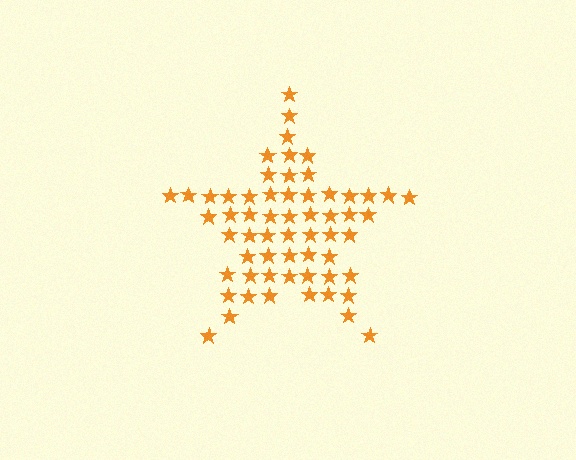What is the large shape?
The large shape is a star.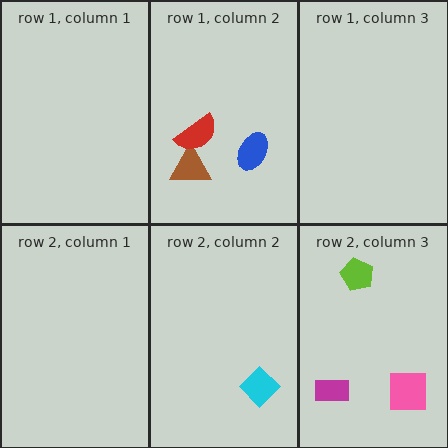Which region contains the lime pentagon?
The row 2, column 3 region.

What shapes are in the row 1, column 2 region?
The brown triangle, the blue ellipse, the red semicircle.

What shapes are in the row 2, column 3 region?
The magenta rectangle, the lime pentagon, the pink square.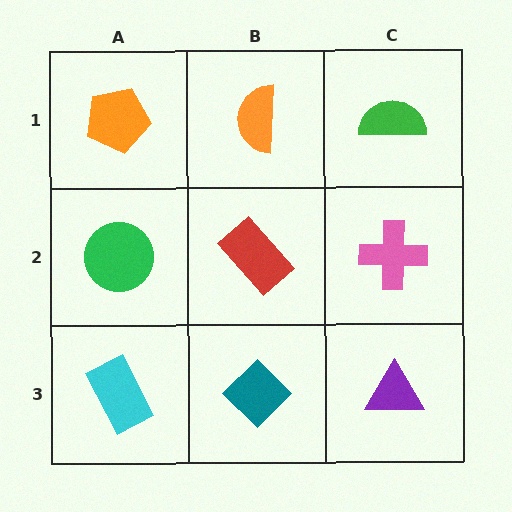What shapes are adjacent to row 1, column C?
A pink cross (row 2, column C), an orange semicircle (row 1, column B).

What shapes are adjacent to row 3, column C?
A pink cross (row 2, column C), a teal diamond (row 3, column B).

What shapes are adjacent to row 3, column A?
A green circle (row 2, column A), a teal diamond (row 3, column B).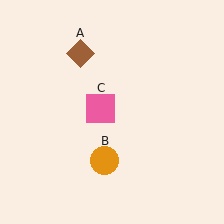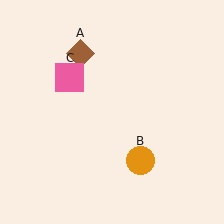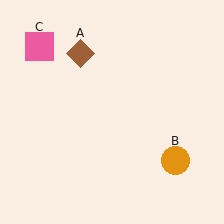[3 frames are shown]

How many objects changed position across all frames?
2 objects changed position: orange circle (object B), pink square (object C).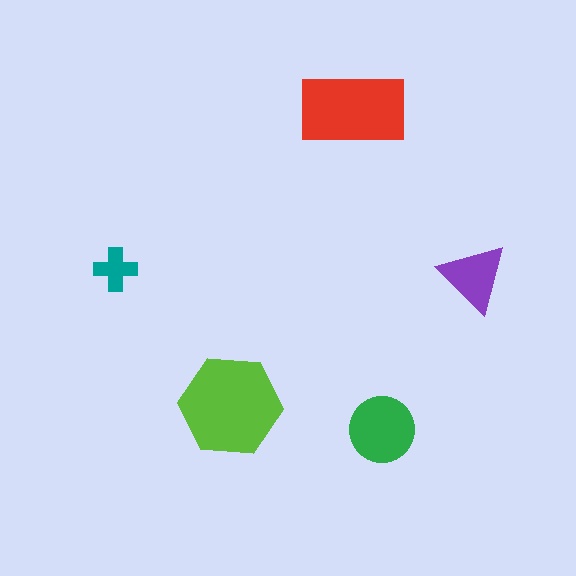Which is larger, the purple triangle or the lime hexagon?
The lime hexagon.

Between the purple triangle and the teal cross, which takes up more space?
The purple triangle.